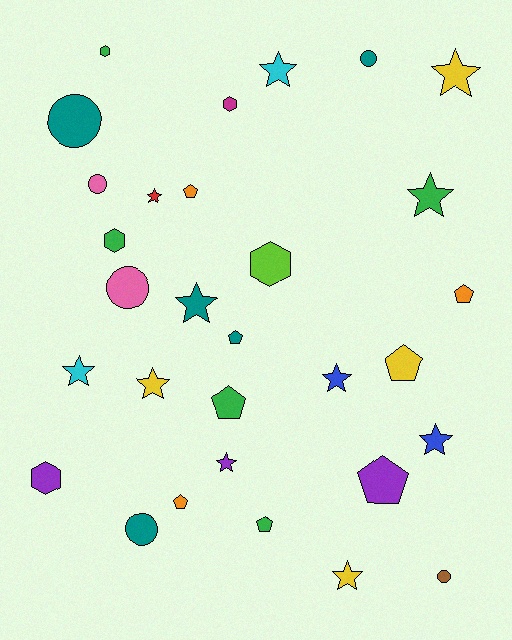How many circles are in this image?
There are 6 circles.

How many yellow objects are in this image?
There are 4 yellow objects.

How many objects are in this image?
There are 30 objects.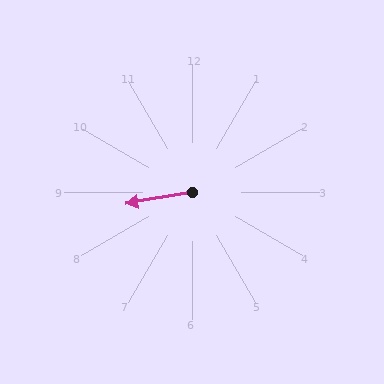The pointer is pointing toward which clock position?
Roughly 9 o'clock.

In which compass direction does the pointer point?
West.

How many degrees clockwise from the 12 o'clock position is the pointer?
Approximately 260 degrees.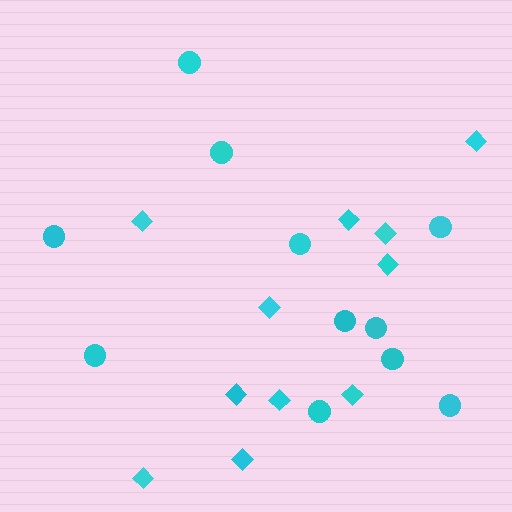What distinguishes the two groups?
There are 2 groups: one group of diamonds (11) and one group of circles (11).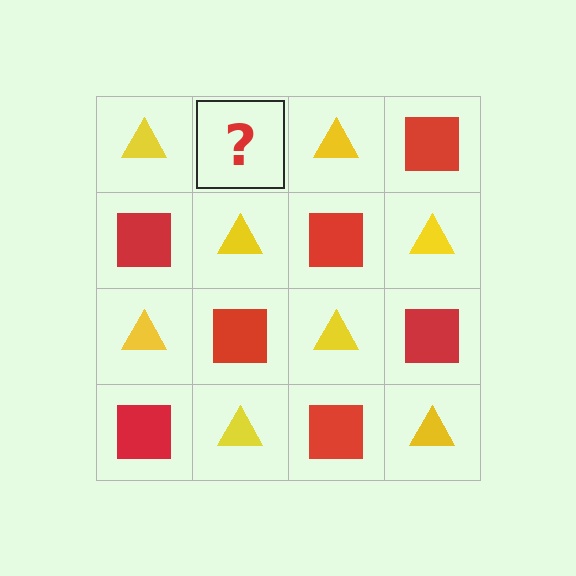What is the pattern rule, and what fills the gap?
The rule is that it alternates yellow triangle and red square in a checkerboard pattern. The gap should be filled with a red square.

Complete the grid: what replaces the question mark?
The question mark should be replaced with a red square.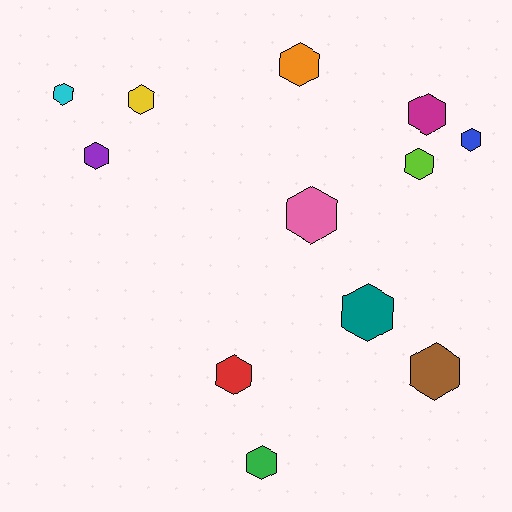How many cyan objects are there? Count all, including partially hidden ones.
There is 1 cyan object.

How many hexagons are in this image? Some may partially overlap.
There are 12 hexagons.